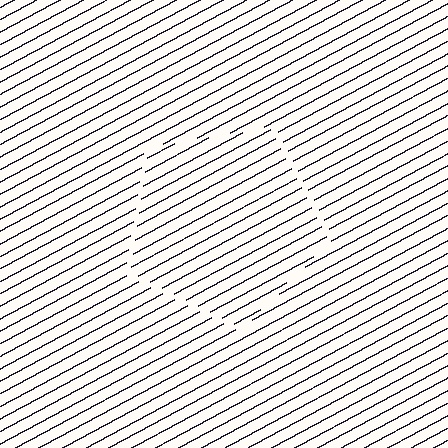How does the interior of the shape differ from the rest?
The interior of the shape contains the same grating, shifted by half a period — the contour is defined by the phase discontinuity where line-ends from the inner and outer gratings abut.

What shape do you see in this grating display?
An illusory pentagon. The interior of the shape contains the same grating, shifted by half a period — the contour is defined by the phase discontinuity where line-ends from the inner and outer gratings abut.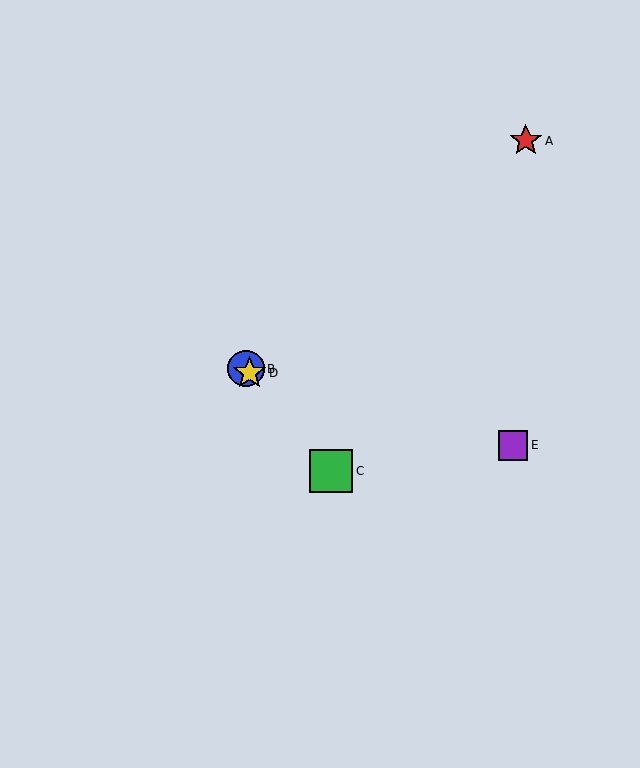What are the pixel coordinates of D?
Object D is at (249, 373).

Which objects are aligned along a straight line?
Objects B, C, D are aligned along a straight line.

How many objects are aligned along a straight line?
3 objects (B, C, D) are aligned along a straight line.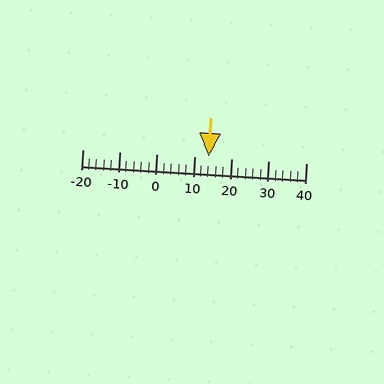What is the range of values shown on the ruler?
The ruler shows values from -20 to 40.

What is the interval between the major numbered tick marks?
The major tick marks are spaced 10 units apart.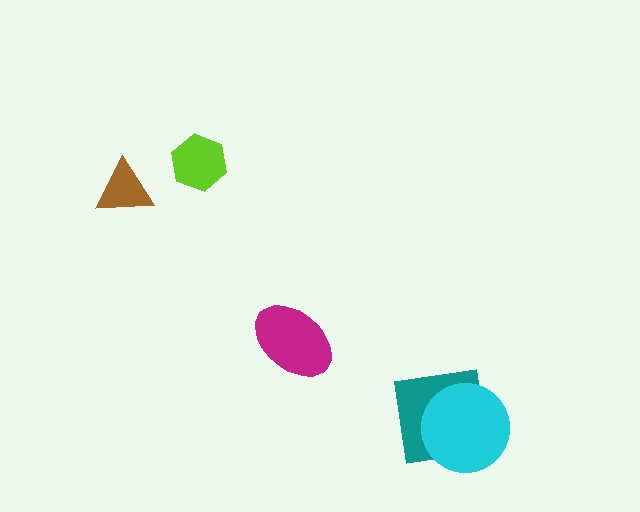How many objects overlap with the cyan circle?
1 object overlaps with the cyan circle.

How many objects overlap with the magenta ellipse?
0 objects overlap with the magenta ellipse.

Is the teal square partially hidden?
Yes, it is partially covered by another shape.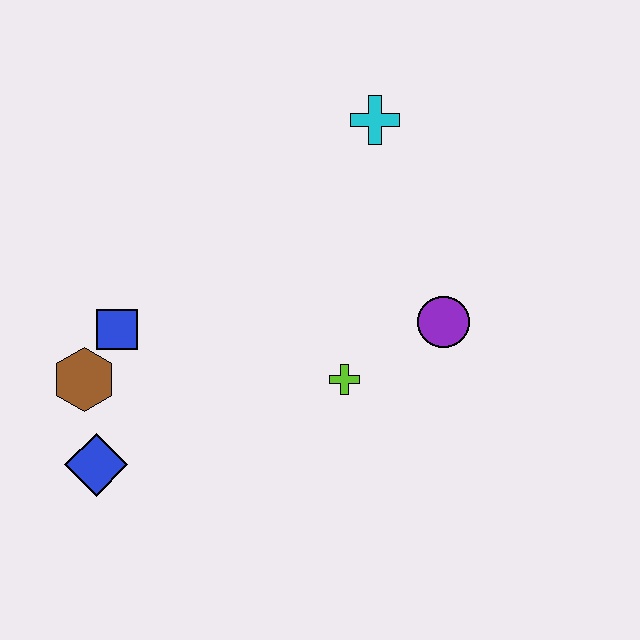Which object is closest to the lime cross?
The purple circle is closest to the lime cross.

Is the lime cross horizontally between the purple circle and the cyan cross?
No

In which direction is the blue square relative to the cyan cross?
The blue square is to the left of the cyan cross.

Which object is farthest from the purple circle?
The blue diamond is farthest from the purple circle.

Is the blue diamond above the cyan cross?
No